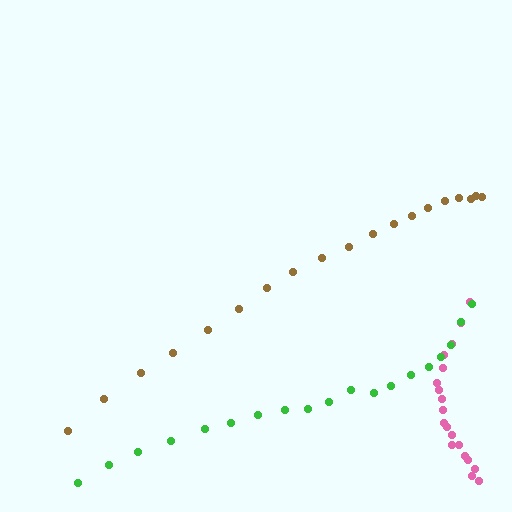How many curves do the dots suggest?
There are 3 distinct paths.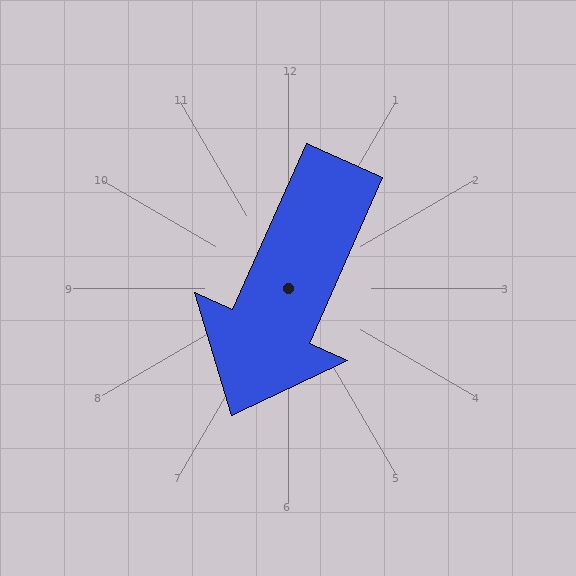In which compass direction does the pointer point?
Southwest.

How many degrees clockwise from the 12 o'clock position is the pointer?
Approximately 204 degrees.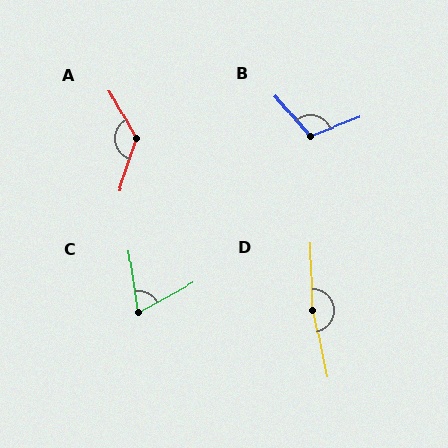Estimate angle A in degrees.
Approximately 133 degrees.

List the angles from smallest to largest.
C (69°), B (110°), A (133°), D (168°).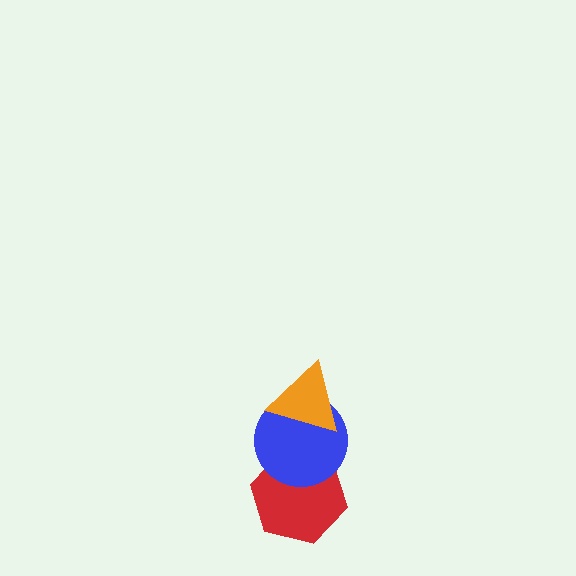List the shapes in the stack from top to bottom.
From top to bottom: the orange triangle, the blue circle, the red hexagon.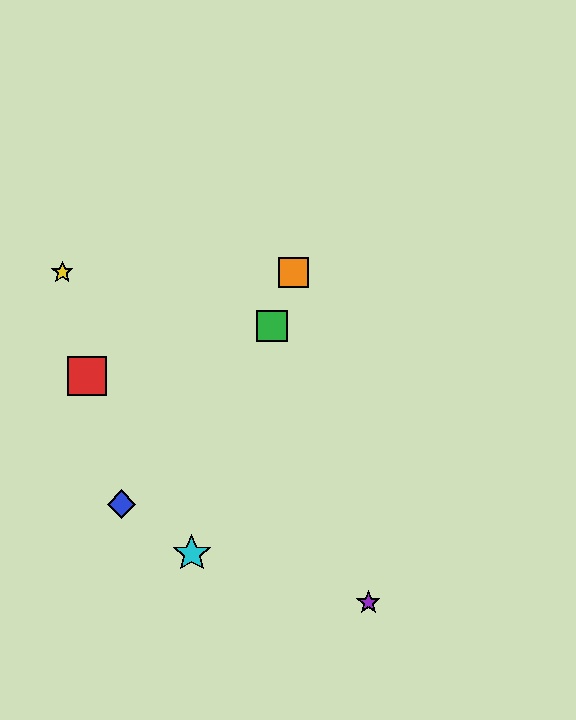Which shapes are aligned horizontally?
The yellow star, the orange square are aligned horizontally.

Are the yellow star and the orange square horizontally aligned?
Yes, both are at y≈272.